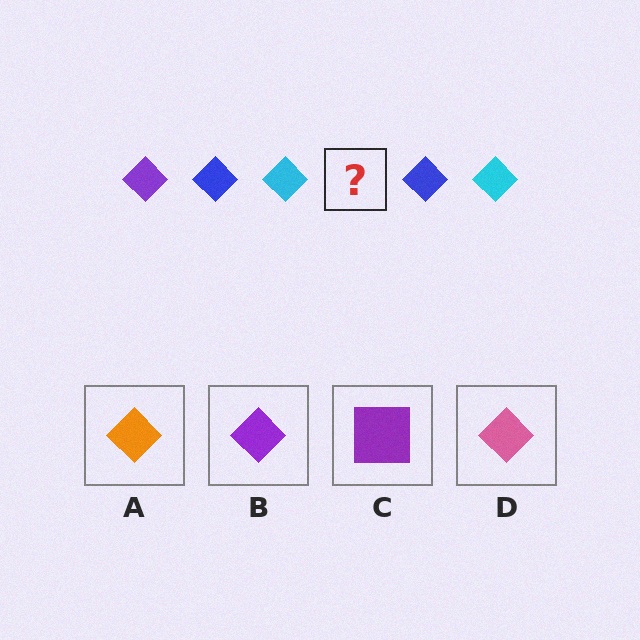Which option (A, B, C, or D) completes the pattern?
B.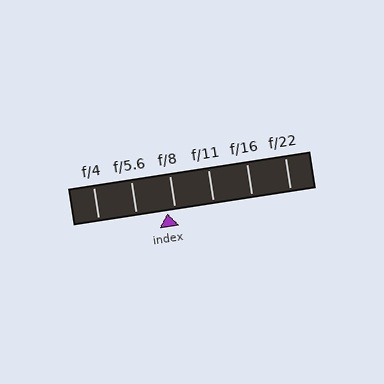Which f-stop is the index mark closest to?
The index mark is closest to f/8.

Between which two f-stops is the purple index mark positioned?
The index mark is between f/5.6 and f/8.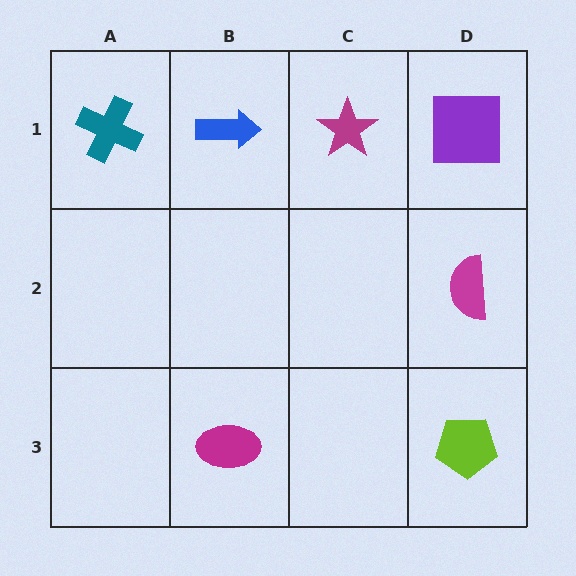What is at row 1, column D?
A purple square.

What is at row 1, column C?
A magenta star.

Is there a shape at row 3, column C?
No, that cell is empty.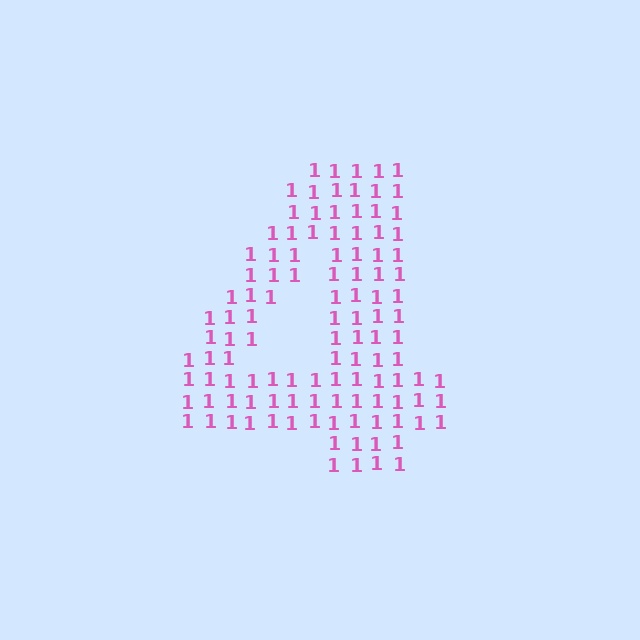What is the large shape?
The large shape is the digit 4.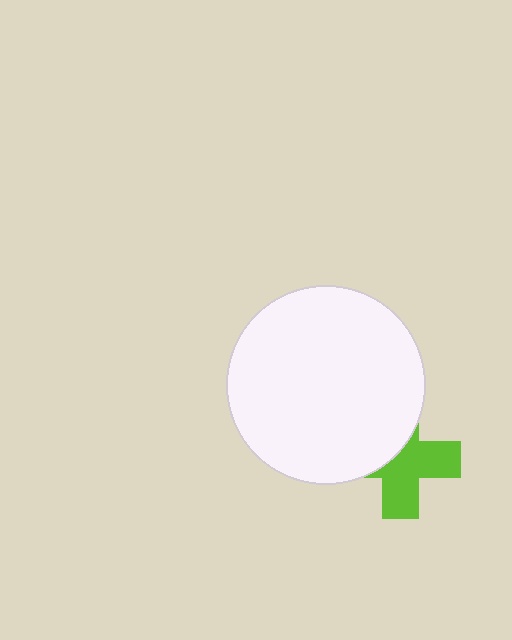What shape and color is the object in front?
The object in front is a white circle.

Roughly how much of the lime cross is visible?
About half of it is visible (roughly 56%).